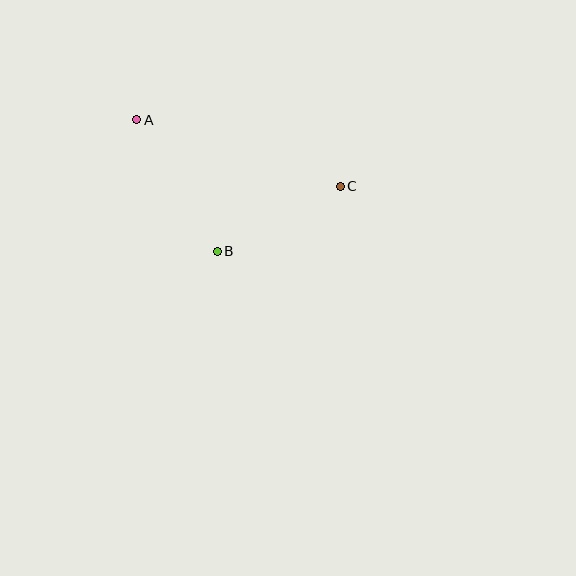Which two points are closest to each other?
Points B and C are closest to each other.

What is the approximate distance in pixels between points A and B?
The distance between A and B is approximately 154 pixels.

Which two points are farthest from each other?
Points A and C are farthest from each other.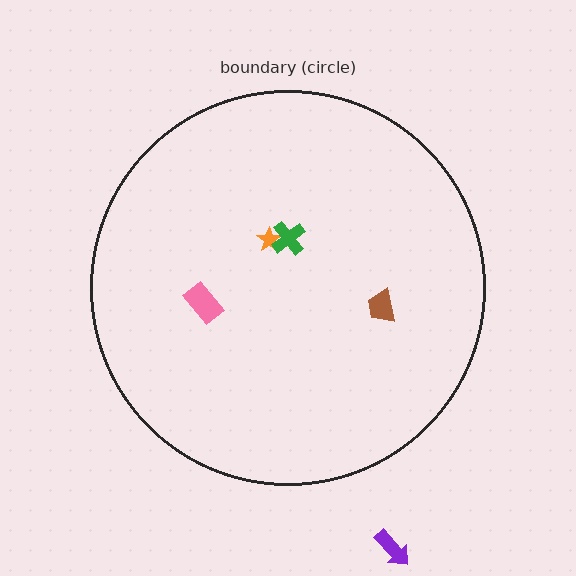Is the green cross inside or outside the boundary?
Inside.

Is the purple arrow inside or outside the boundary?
Outside.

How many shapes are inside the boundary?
4 inside, 1 outside.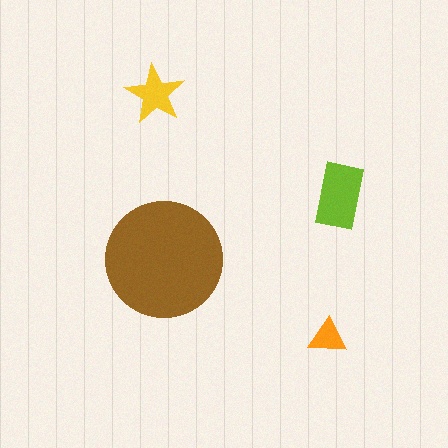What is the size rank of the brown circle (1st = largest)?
1st.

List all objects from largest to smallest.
The brown circle, the lime rectangle, the yellow star, the orange triangle.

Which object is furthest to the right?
The lime rectangle is rightmost.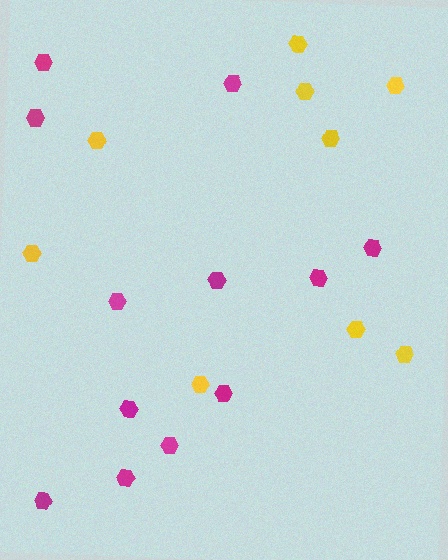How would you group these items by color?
There are 2 groups: one group of magenta hexagons (12) and one group of yellow hexagons (9).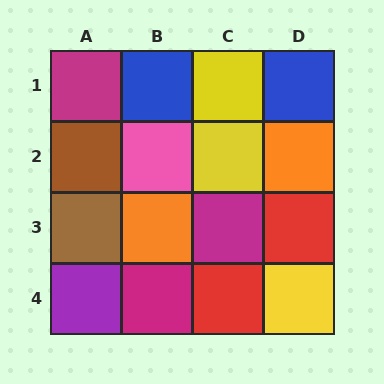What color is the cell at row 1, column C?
Yellow.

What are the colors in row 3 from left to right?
Brown, orange, magenta, red.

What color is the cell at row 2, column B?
Pink.